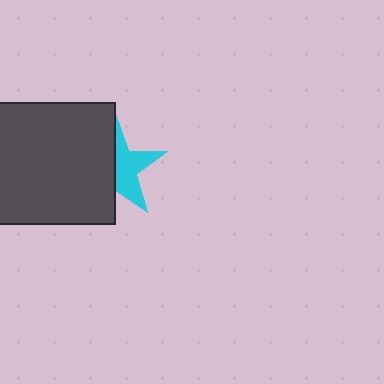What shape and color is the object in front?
The object in front is a dark gray rectangle.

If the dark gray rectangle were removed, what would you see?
You would see the complete cyan star.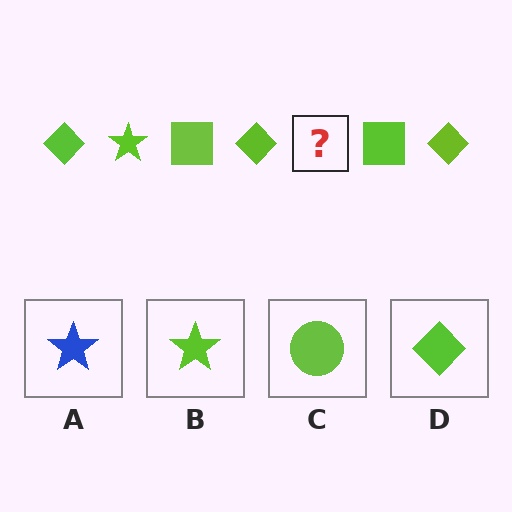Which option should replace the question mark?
Option B.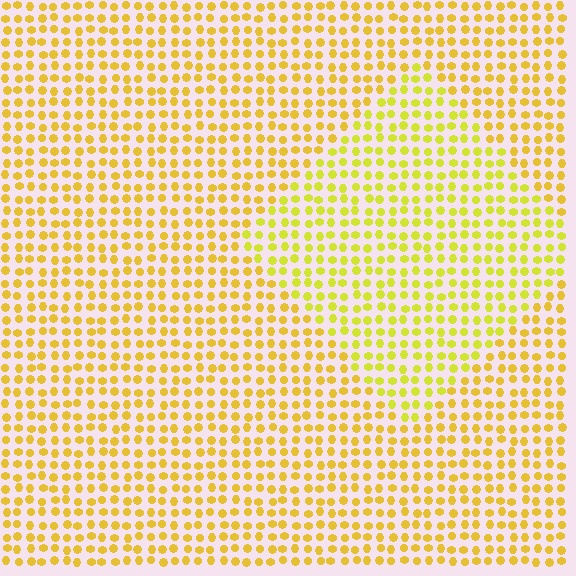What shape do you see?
I see a diamond.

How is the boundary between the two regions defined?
The boundary is defined purely by a slight shift in hue (about 19 degrees). Spacing, size, and orientation are identical on both sides.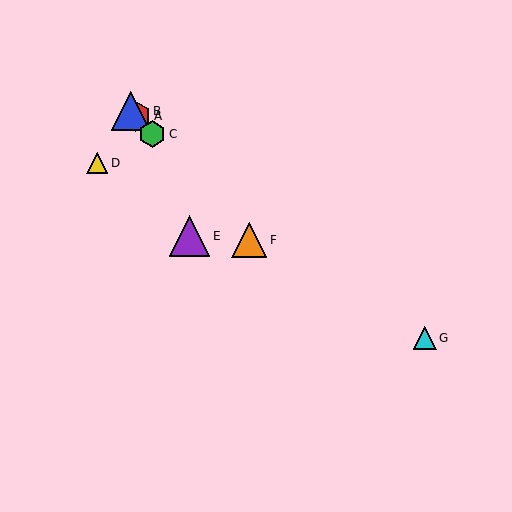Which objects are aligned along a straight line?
Objects A, B, C, F are aligned along a straight line.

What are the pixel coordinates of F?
Object F is at (249, 240).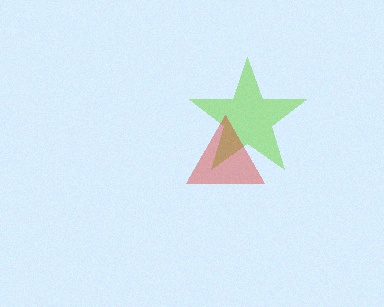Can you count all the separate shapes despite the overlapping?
Yes, there are 2 separate shapes.